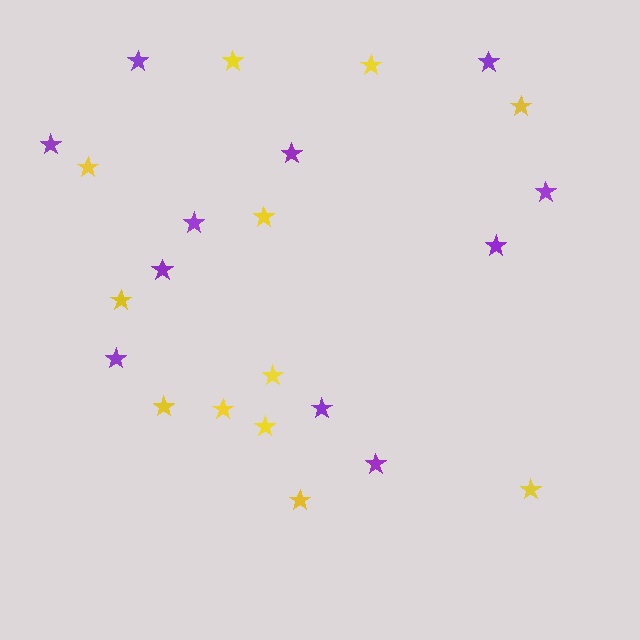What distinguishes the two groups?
There are 2 groups: one group of yellow stars (12) and one group of purple stars (11).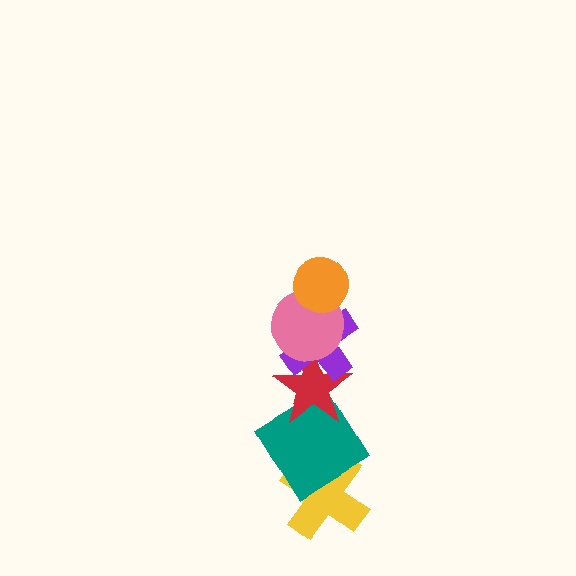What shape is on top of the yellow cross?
The teal diamond is on top of the yellow cross.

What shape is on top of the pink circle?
The orange circle is on top of the pink circle.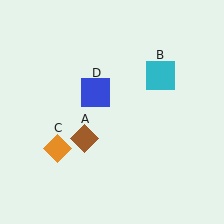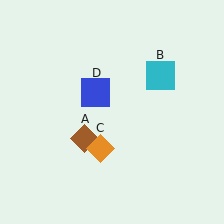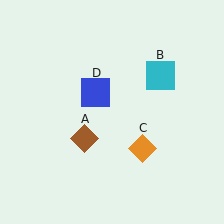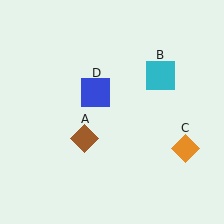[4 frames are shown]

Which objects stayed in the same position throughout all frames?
Brown diamond (object A) and cyan square (object B) and blue square (object D) remained stationary.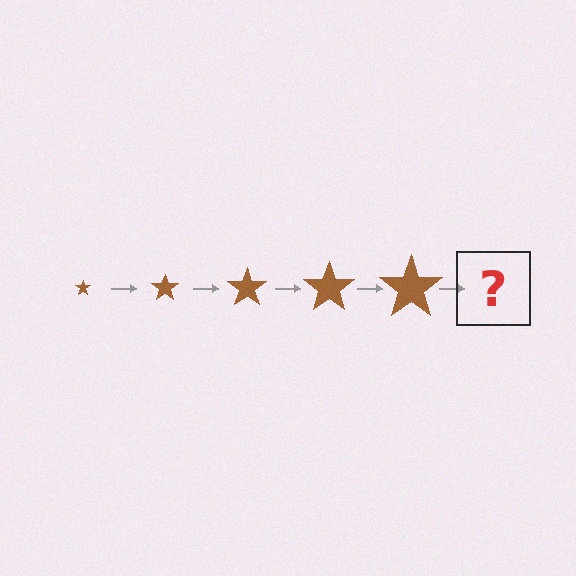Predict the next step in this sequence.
The next step is a brown star, larger than the previous one.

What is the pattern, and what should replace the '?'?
The pattern is that the star gets progressively larger each step. The '?' should be a brown star, larger than the previous one.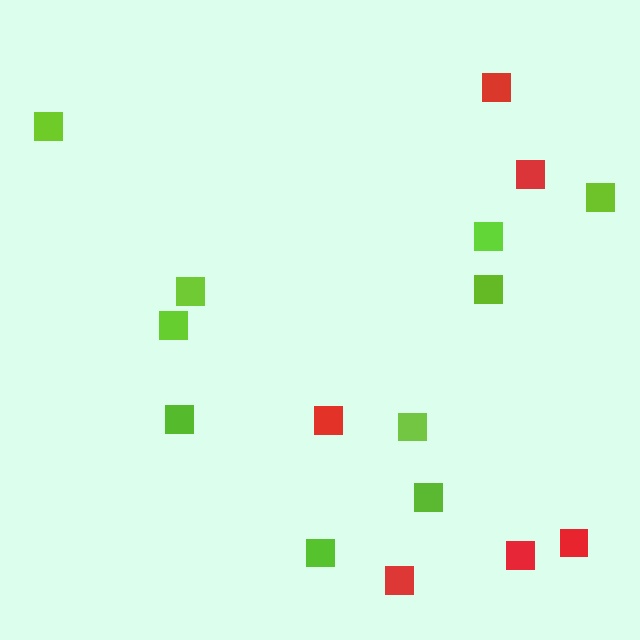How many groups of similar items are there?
There are 2 groups: one group of red squares (6) and one group of lime squares (10).